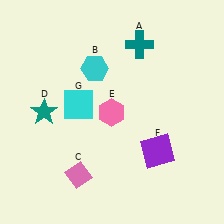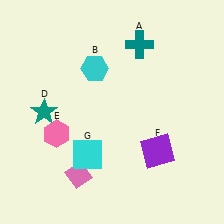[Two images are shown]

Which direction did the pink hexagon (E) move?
The pink hexagon (E) moved left.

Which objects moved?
The objects that moved are: the pink hexagon (E), the cyan square (G).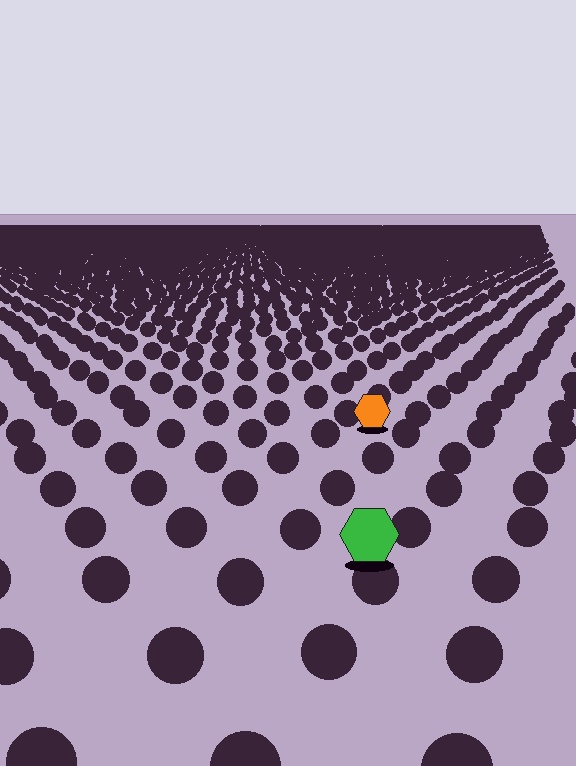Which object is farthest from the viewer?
The orange hexagon is farthest from the viewer. It appears smaller and the ground texture around it is denser.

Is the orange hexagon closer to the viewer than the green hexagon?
No. The green hexagon is closer — you can tell from the texture gradient: the ground texture is coarser near it.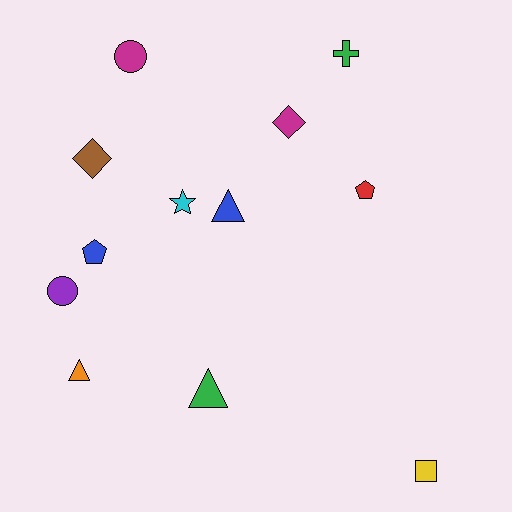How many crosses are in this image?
There is 1 cross.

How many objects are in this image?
There are 12 objects.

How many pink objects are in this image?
There are no pink objects.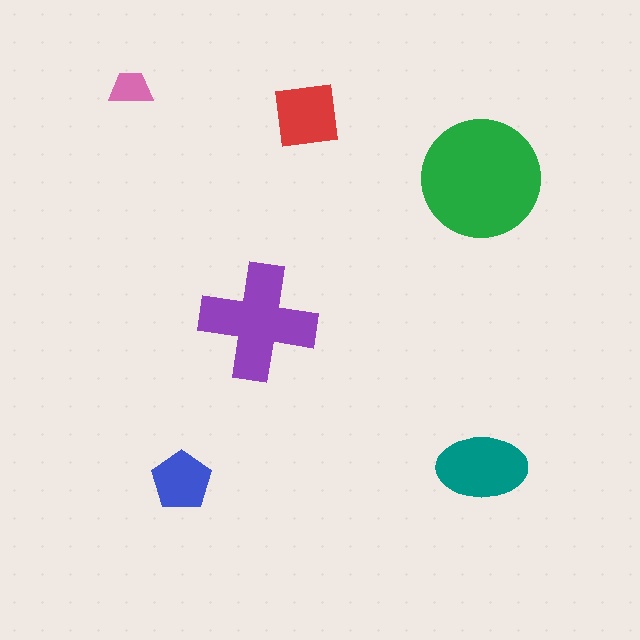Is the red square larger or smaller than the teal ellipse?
Smaller.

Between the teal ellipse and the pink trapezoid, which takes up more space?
The teal ellipse.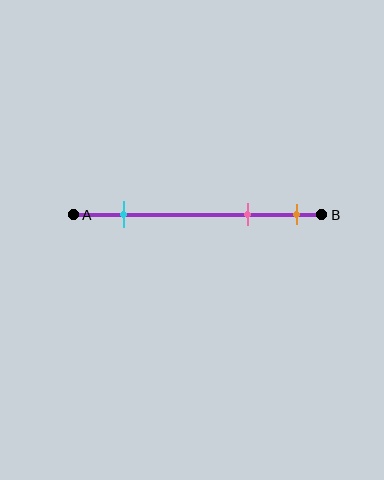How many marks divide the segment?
There are 3 marks dividing the segment.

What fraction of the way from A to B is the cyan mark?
The cyan mark is approximately 20% (0.2) of the way from A to B.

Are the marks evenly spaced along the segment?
No, the marks are not evenly spaced.